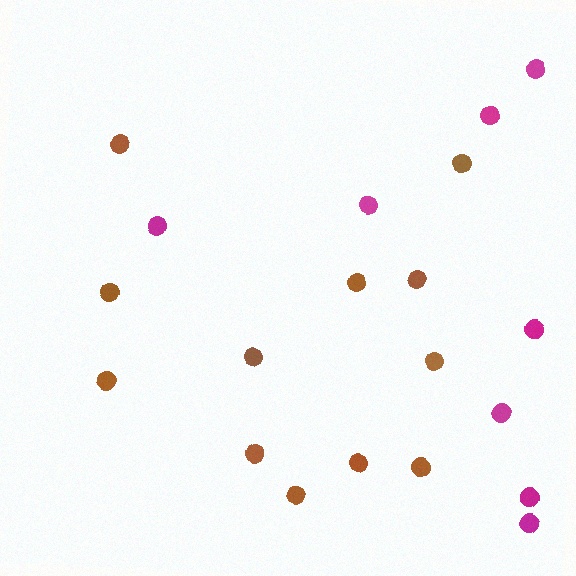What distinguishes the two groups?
There are 2 groups: one group of brown circles (12) and one group of magenta circles (8).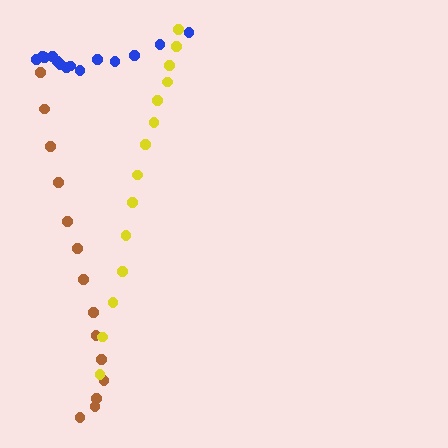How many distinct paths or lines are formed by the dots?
There are 3 distinct paths.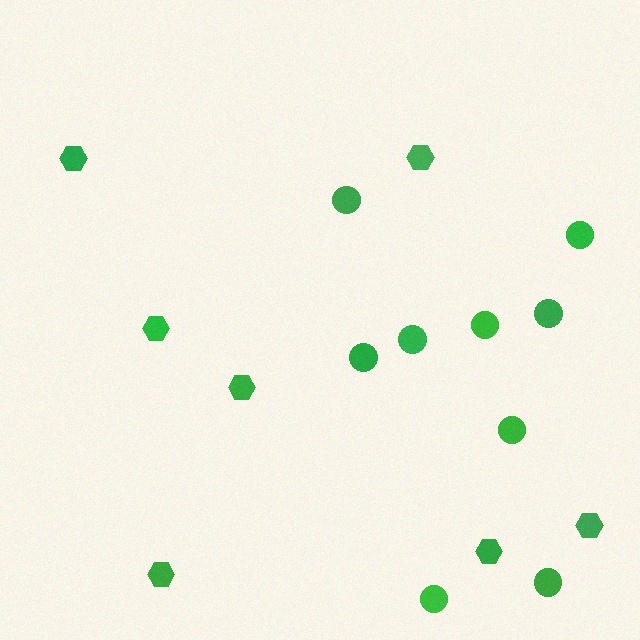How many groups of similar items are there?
There are 2 groups: one group of circles (9) and one group of hexagons (7).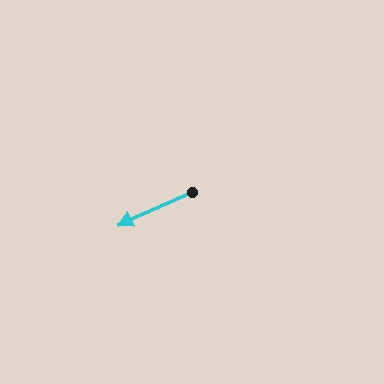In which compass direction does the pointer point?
Southwest.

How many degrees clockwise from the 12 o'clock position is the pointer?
Approximately 246 degrees.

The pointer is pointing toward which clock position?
Roughly 8 o'clock.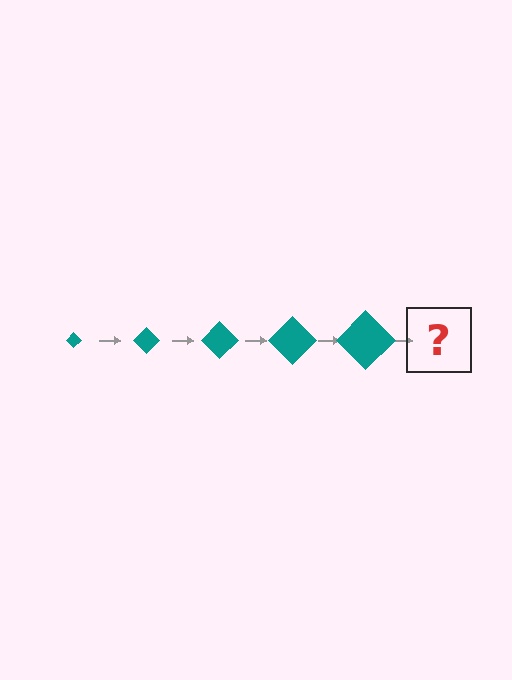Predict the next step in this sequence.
The next step is a teal diamond, larger than the previous one.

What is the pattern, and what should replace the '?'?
The pattern is that the diamond gets progressively larger each step. The '?' should be a teal diamond, larger than the previous one.